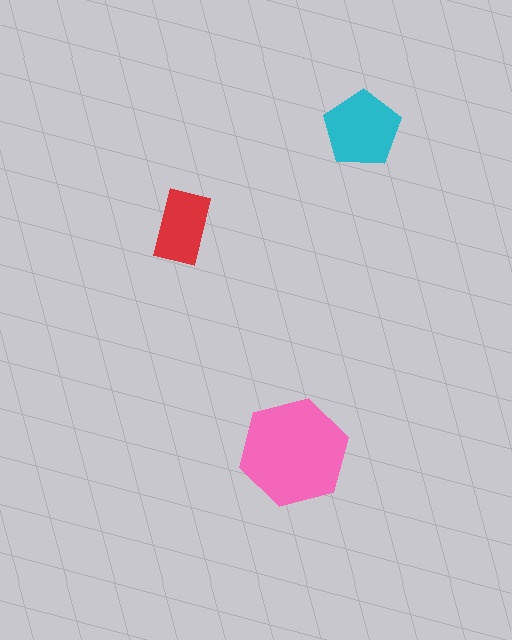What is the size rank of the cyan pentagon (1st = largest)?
2nd.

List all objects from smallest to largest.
The red rectangle, the cyan pentagon, the pink hexagon.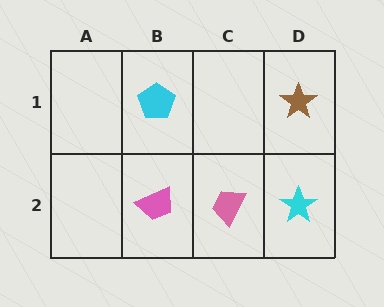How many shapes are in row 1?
2 shapes.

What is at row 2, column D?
A cyan star.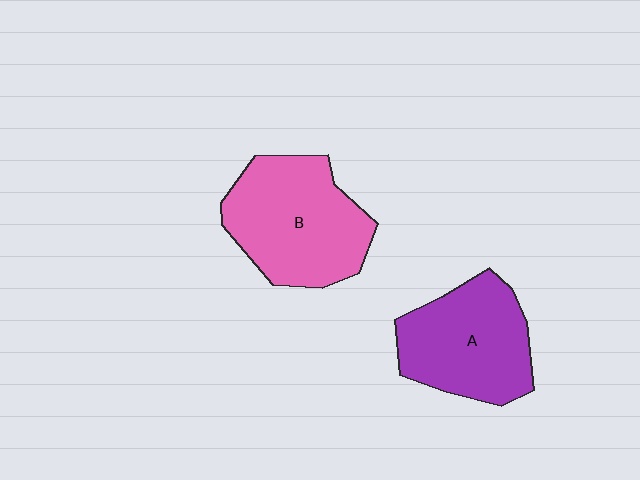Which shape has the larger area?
Shape B (pink).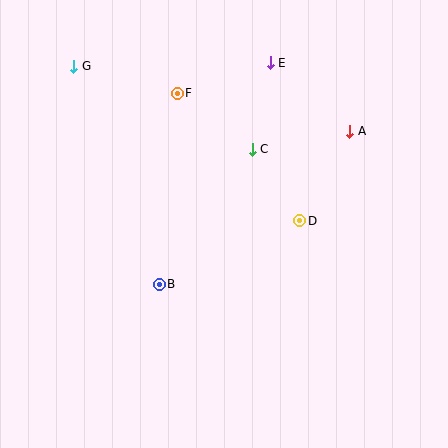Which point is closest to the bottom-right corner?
Point D is closest to the bottom-right corner.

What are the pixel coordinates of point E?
Point E is at (270, 63).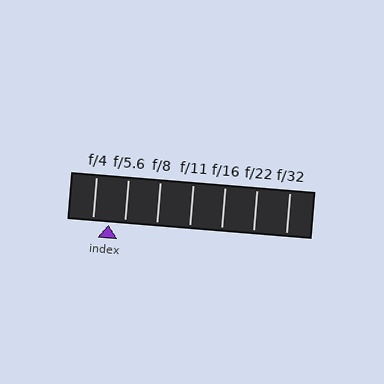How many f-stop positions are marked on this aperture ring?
There are 7 f-stop positions marked.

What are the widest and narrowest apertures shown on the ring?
The widest aperture shown is f/4 and the narrowest is f/32.